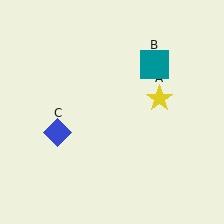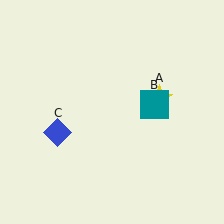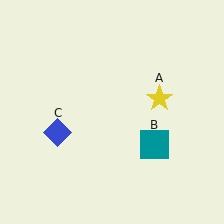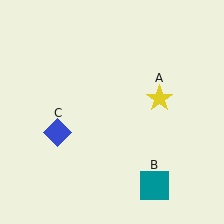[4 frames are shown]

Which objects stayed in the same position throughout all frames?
Yellow star (object A) and blue diamond (object C) remained stationary.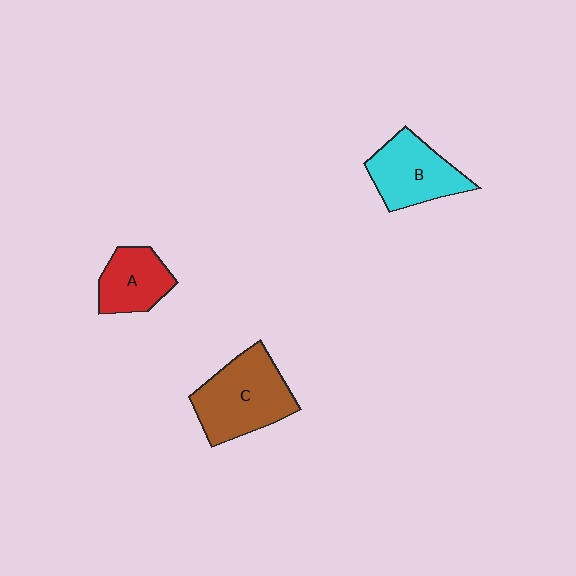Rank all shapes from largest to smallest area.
From largest to smallest: C (brown), B (cyan), A (red).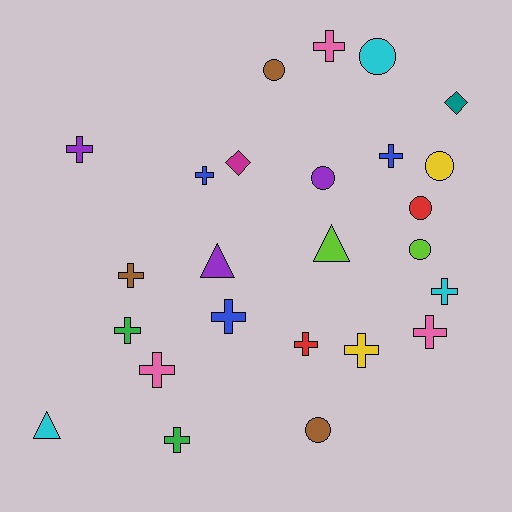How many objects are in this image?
There are 25 objects.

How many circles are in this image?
There are 7 circles.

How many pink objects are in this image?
There are 3 pink objects.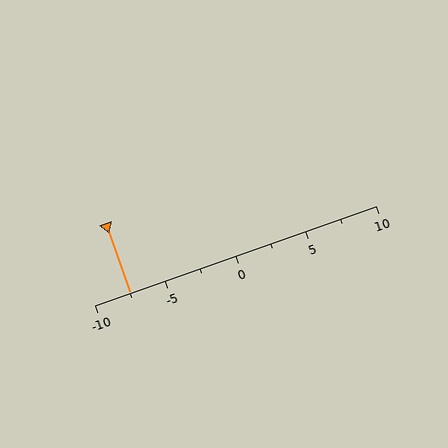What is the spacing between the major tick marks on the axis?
The major ticks are spaced 5 apart.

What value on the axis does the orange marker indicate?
The marker indicates approximately -7.5.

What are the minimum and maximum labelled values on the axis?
The axis runs from -10 to 10.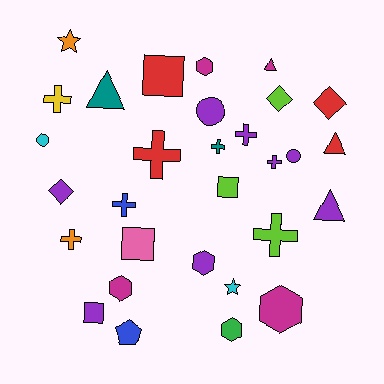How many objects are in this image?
There are 30 objects.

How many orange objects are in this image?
There are 2 orange objects.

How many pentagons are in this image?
There is 1 pentagon.